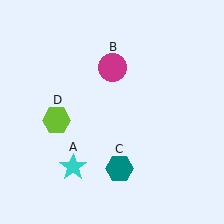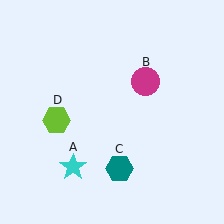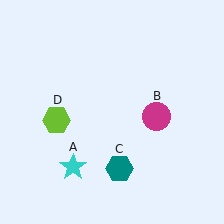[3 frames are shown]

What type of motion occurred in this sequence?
The magenta circle (object B) rotated clockwise around the center of the scene.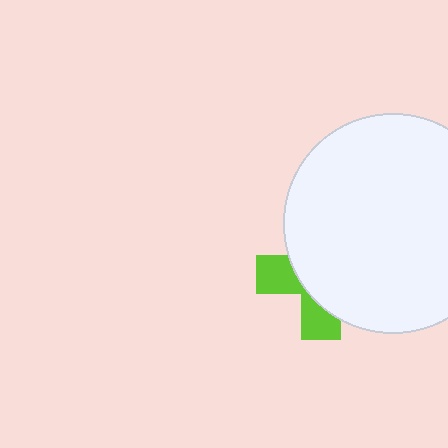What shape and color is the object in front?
The object in front is a white circle.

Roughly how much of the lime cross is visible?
A small part of it is visible (roughly 33%).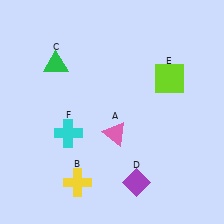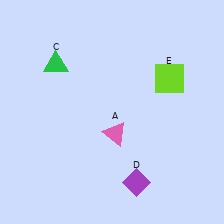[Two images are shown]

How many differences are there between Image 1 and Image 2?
There are 2 differences between the two images.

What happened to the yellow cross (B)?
The yellow cross (B) was removed in Image 2. It was in the bottom-left area of Image 1.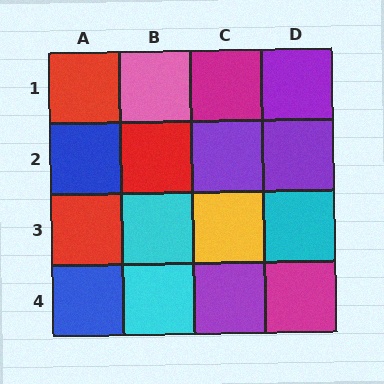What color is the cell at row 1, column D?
Purple.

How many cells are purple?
4 cells are purple.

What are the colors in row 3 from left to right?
Red, cyan, yellow, cyan.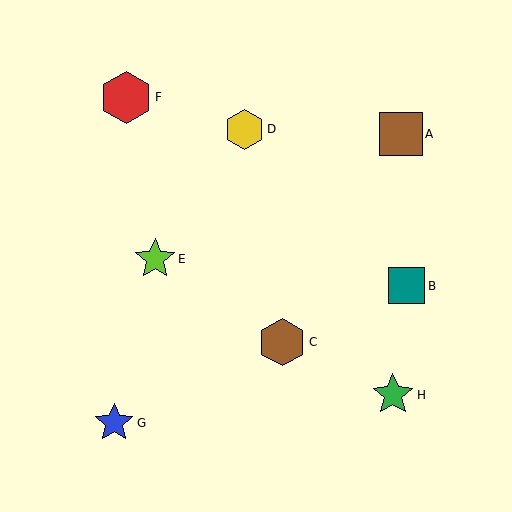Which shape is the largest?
The red hexagon (labeled F) is the largest.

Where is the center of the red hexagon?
The center of the red hexagon is at (126, 97).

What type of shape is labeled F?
Shape F is a red hexagon.